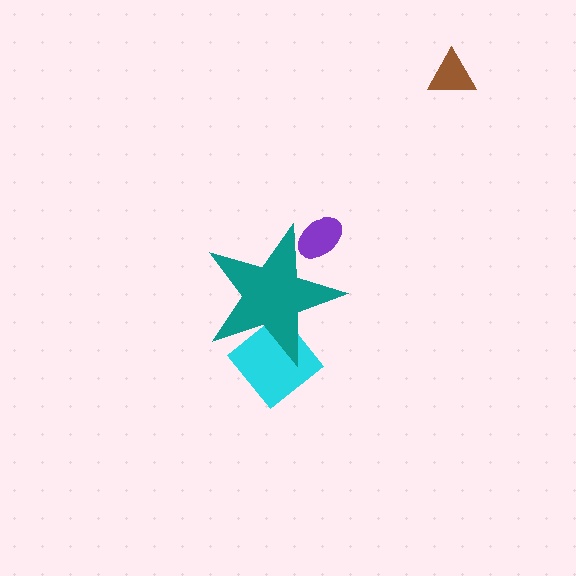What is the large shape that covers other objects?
A teal star.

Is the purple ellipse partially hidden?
Yes, the purple ellipse is partially hidden behind the teal star.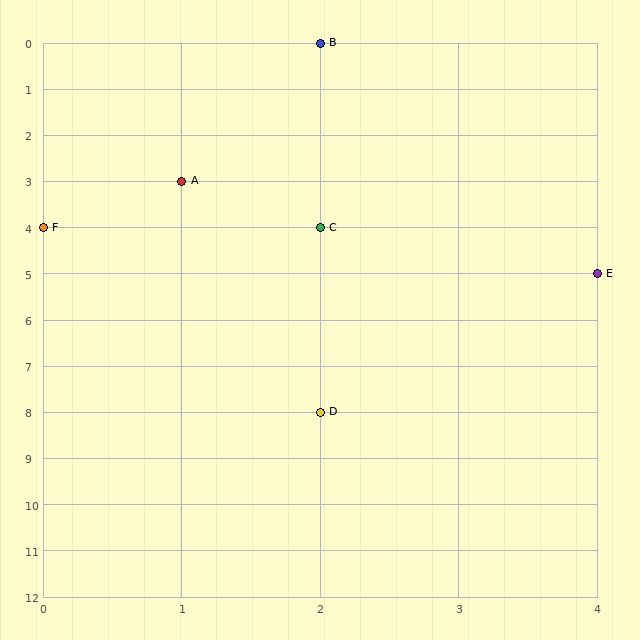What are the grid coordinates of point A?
Point A is at grid coordinates (1, 3).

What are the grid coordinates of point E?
Point E is at grid coordinates (4, 5).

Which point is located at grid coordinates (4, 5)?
Point E is at (4, 5).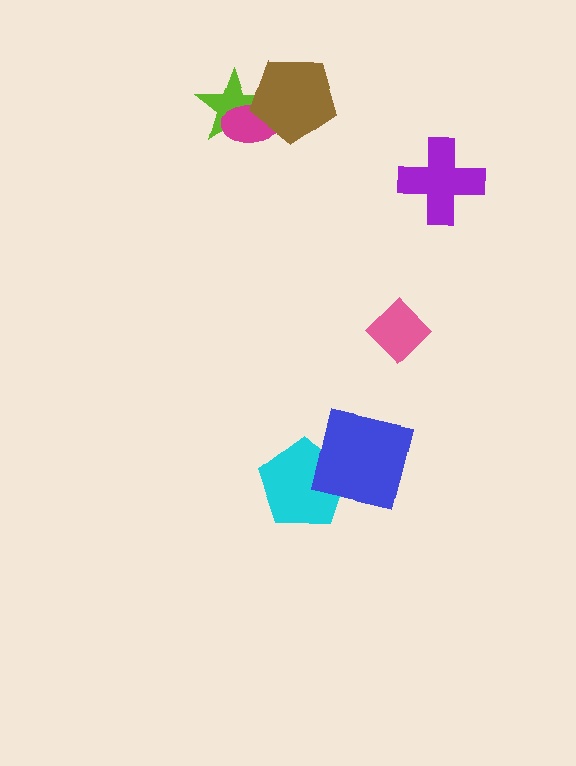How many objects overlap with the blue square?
1 object overlaps with the blue square.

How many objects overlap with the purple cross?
0 objects overlap with the purple cross.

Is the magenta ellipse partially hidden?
Yes, it is partially covered by another shape.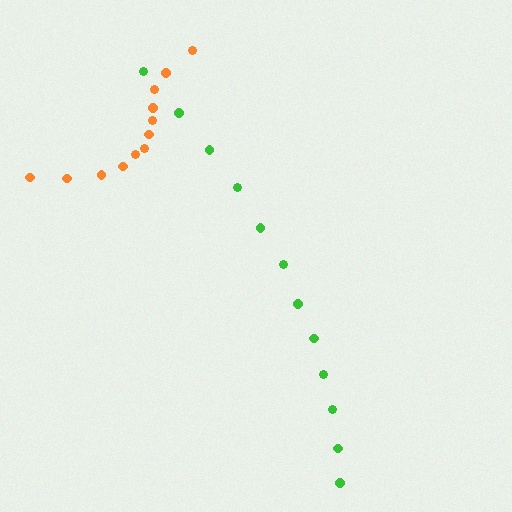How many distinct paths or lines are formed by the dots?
There are 2 distinct paths.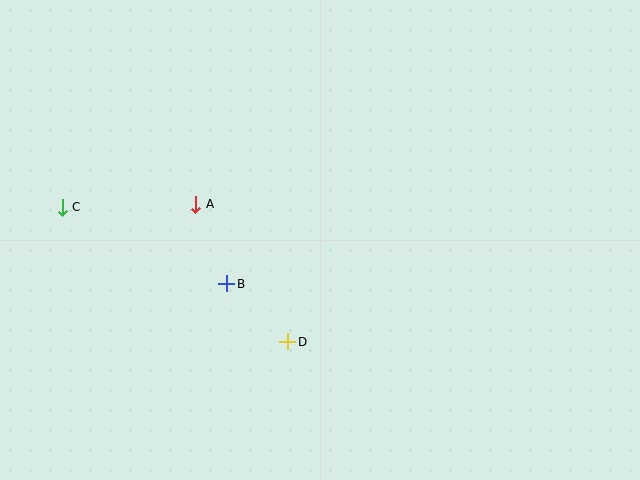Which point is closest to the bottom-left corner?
Point C is closest to the bottom-left corner.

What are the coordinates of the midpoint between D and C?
The midpoint between D and C is at (175, 275).